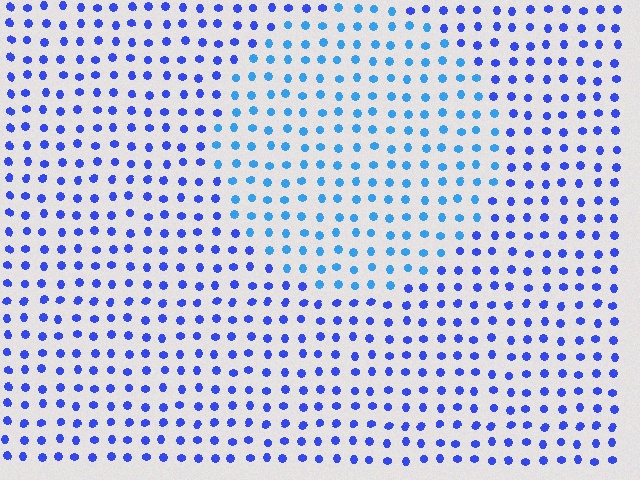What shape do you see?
I see a circle.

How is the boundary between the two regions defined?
The boundary is defined purely by a slight shift in hue (about 29 degrees). Spacing, size, and orientation are identical on both sides.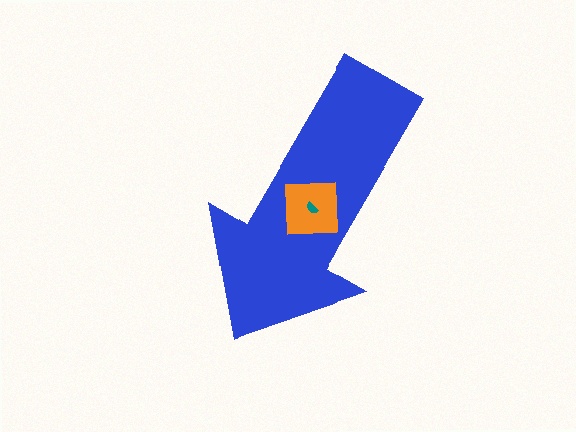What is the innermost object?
The teal semicircle.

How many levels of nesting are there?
3.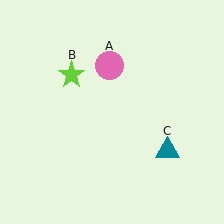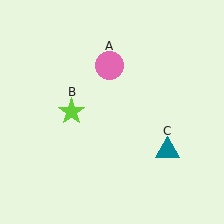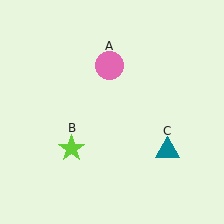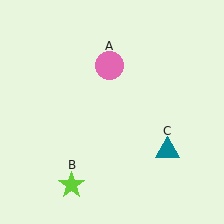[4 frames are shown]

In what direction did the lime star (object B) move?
The lime star (object B) moved down.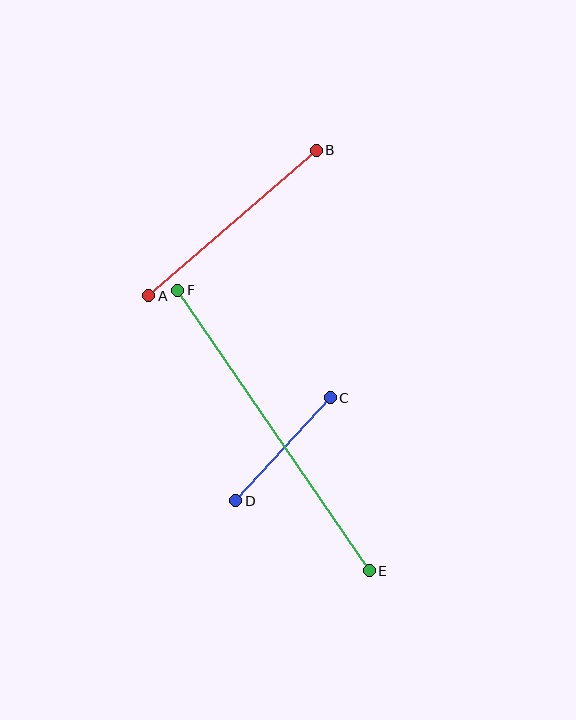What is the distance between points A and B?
The distance is approximately 222 pixels.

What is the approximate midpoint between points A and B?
The midpoint is at approximately (232, 223) pixels.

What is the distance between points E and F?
The distance is approximately 340 pixels.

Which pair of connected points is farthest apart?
Points E and F are farthest apart.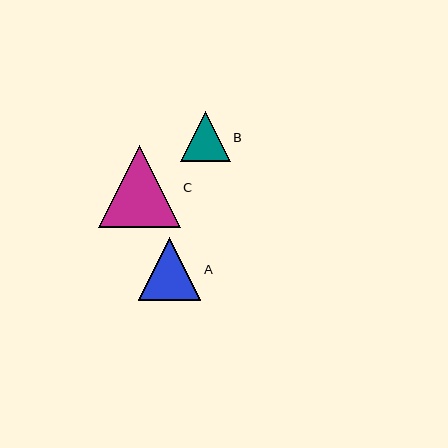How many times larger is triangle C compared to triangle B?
Triangle C is approximately 1.6 times the size of triangle B.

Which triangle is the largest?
Triangle C is the largest with a size of approximately 82 pixels.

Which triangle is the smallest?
Triangle B is the smallest with a size of approximately 50 pixels.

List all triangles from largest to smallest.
From largest to smallest: C, A, B.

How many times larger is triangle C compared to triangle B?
Triangle C is approximately 1.6 times the size of triangle B.